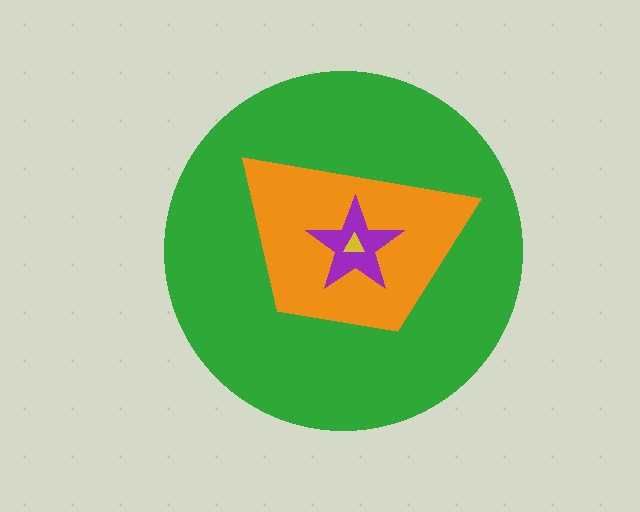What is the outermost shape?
The green circle.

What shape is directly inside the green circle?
The orange trapezoid.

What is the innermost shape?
The yellow triangle.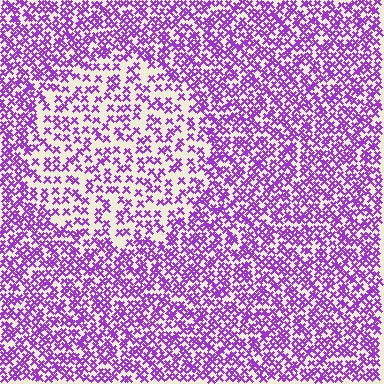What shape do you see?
I see a circle.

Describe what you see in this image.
The image contains small purple elements arranged at two different densities. A circle-shaped region is visible where the elements are less densely packed than the surrounding area.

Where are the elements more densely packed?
The elements are more densely packed outside the circle boundary.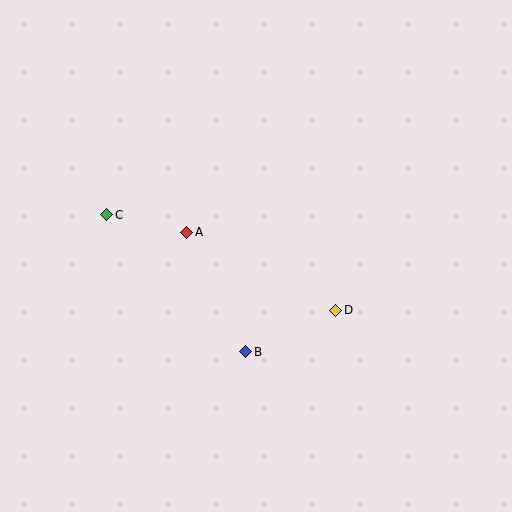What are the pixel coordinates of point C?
Point C is at (107, 215).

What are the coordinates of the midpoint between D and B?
The midpoint between D and B is at (291, 331).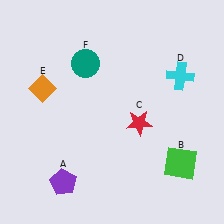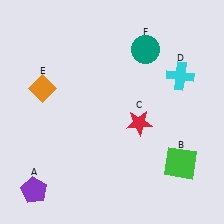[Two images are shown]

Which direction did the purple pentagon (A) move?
The purple pentagon (A) moved left.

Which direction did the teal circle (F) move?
The teal circle (F) moved right.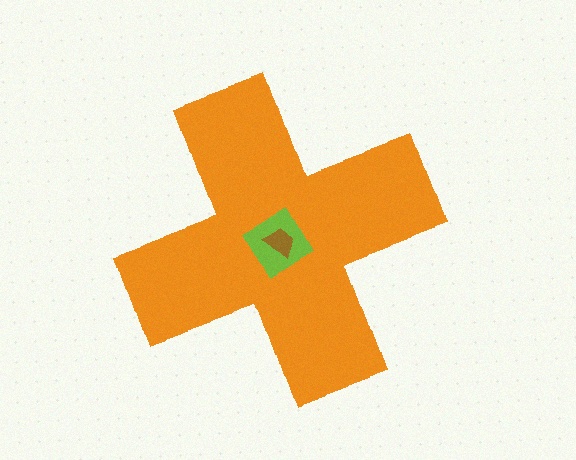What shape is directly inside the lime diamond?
The brown trapezoid.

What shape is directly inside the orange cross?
The lime diamond.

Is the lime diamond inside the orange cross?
Yes.